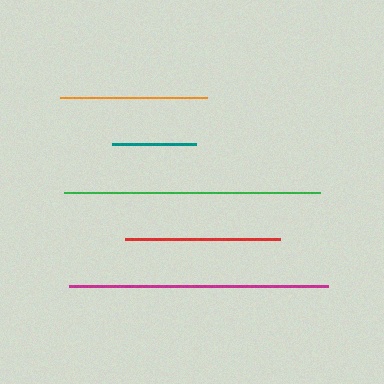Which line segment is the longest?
The magenta line is the longest at approximately 259 pixels.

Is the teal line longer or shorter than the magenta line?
The magenta line is longer than the teal line.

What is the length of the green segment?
The green segment is approximately 256 pixels long.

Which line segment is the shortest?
The teal line is the shortest at approximately 84 pixels.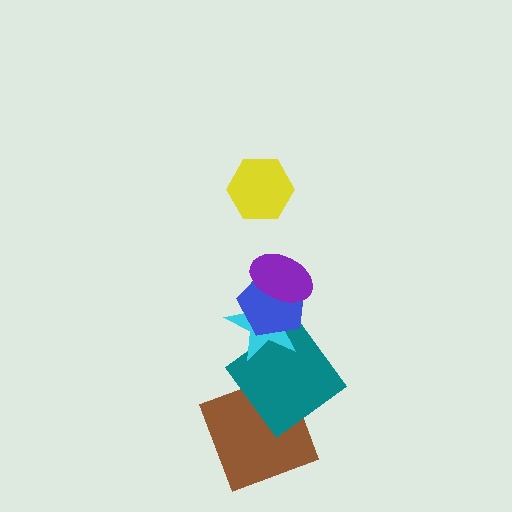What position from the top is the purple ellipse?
The purple ellipse is 2nd from the top.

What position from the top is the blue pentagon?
The blue pentagon is 3rd from the top.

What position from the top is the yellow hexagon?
The yellow hexagon is 1st from the top.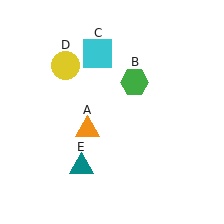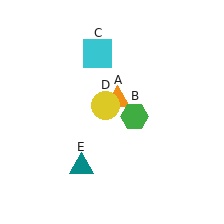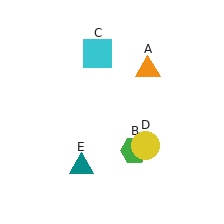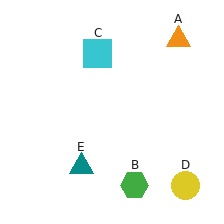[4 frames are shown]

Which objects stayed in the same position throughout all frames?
Cyan square (object C) and teal triangle (object E) remained stationary.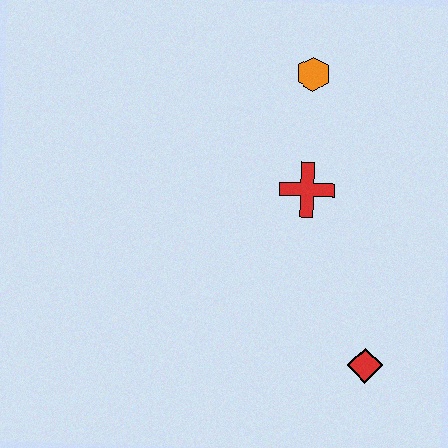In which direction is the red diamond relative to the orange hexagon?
The red diamond is below the orange hexagon.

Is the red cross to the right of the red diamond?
No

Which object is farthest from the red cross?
The red diamond is farthest from the red cross.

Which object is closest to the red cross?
The orange hexagon is closest to the red cross.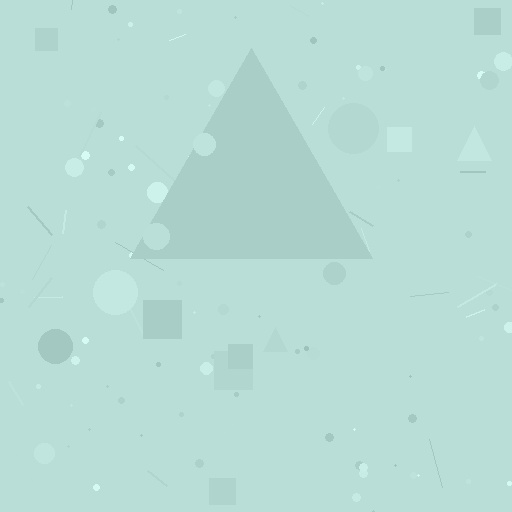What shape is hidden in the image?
A triangle is hidden in the image.